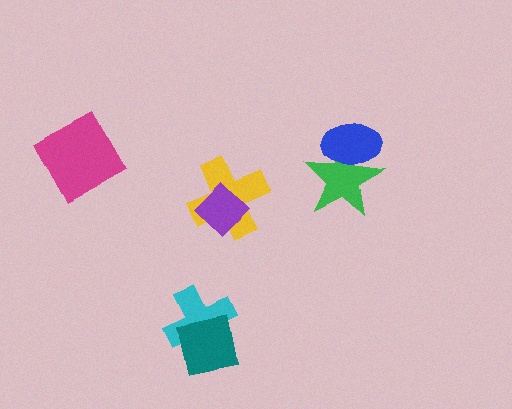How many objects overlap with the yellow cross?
1 object overlaps with the yellow cross.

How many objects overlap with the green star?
1 object overlaps with the green star.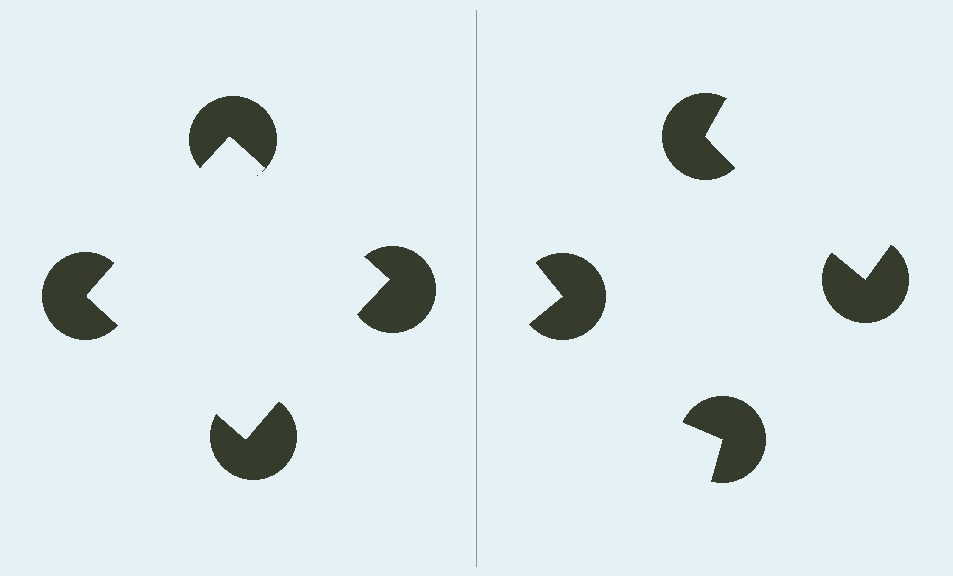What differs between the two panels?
The pac-man discs are positioned identically on both sides; only the wedge orientations differ. On the left they align to a square; on the right they are misaligned.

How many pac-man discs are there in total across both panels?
8 — 4 on each side.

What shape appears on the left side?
An illusory square.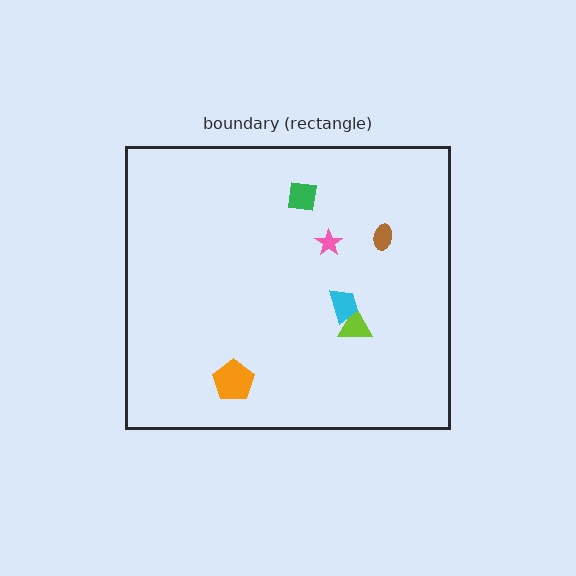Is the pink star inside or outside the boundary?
Inside.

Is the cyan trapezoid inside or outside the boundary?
Inside.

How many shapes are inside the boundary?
6 inside, 0 outside.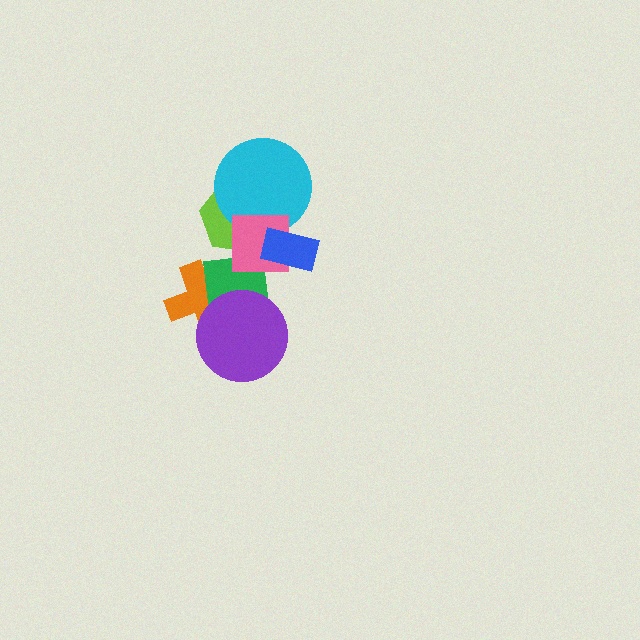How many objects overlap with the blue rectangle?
1 object overlaps with the blue rectangle.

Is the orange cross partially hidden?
Yes, it is partially covered by another shape.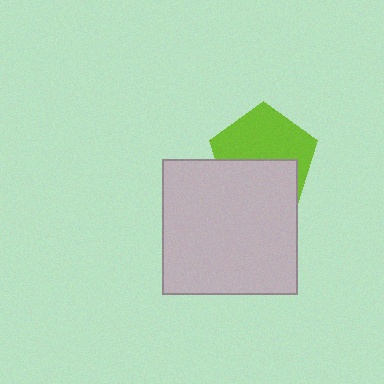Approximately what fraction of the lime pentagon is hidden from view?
Roughly 44% of the lime pentagon is hidden behind the light gray square.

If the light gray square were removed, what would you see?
You would see the complete lime pentagon.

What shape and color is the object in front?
The object in front is a light gray square.